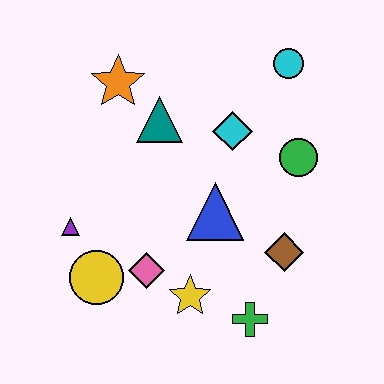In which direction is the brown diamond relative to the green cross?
The brown diamond is above the green cross.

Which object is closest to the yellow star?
The pink diamond is closest to the yellow star.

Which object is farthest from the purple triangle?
The cyan circle is farthest from the purple triangle.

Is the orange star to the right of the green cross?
No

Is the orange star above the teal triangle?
Yes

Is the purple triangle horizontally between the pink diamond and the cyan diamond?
No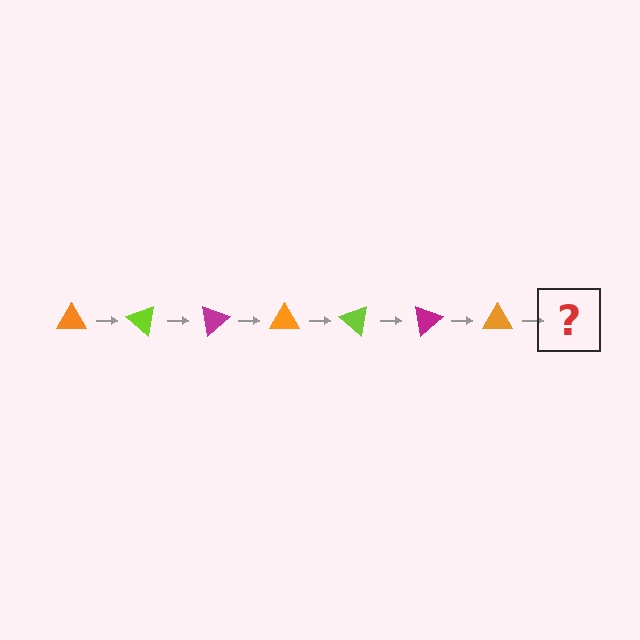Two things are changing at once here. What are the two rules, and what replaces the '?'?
The two rules are that it rotates 40 degrees each step and the color cycles through orange, lime, and magenta. The '?' should be a lime triangle, rotated 280 degrees from the start.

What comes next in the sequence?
The next element should be a lime triangle, rotated 280 degrees from the start.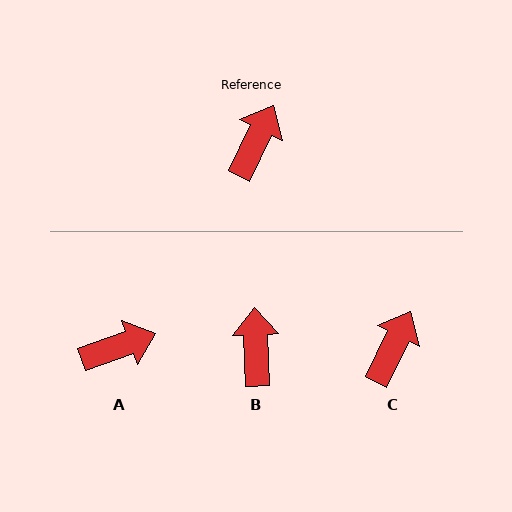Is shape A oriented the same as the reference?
No, it is off by about 44 degrees.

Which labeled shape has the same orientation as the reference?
C.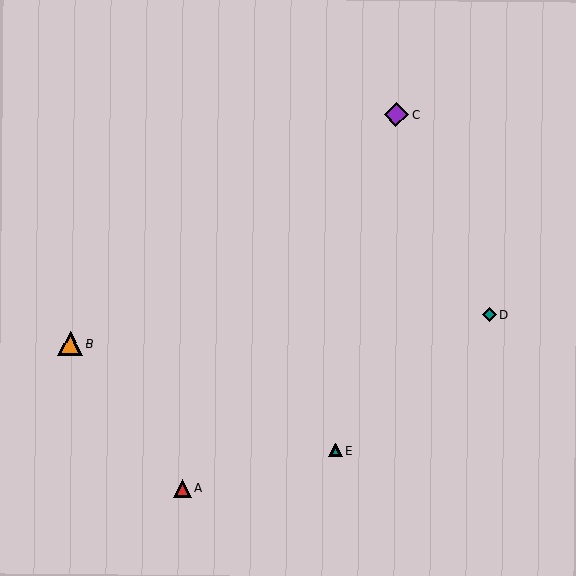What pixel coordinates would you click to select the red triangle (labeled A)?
Click at (183, 488) to select the red triangle A.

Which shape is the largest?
The orange triangle (labeled B) is the largest.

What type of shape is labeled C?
Shape C is a purple diamond.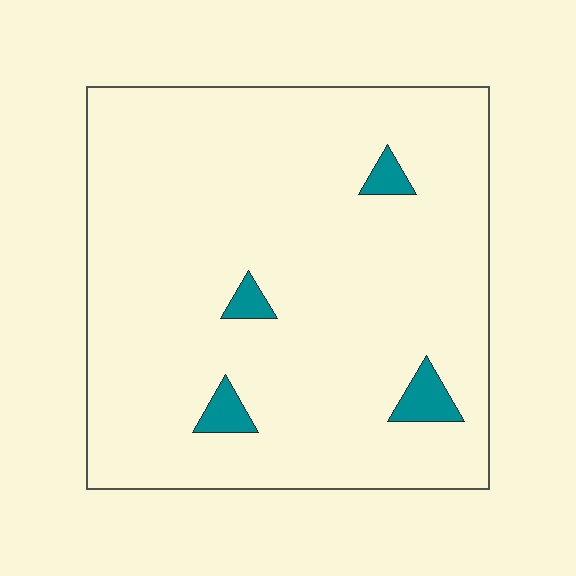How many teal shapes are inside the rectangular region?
4.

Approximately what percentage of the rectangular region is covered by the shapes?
Approximately 5%.